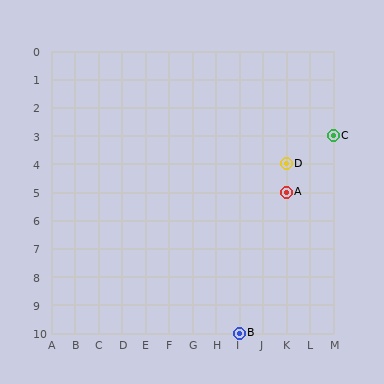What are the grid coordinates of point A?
Point A is at grid coordinates (K, 5).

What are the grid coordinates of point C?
Point C is at grid coordinates (M, 3).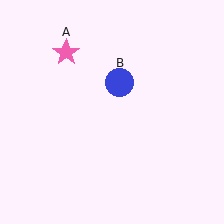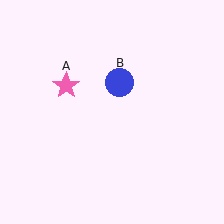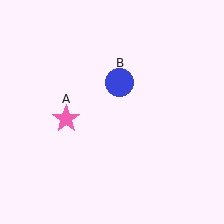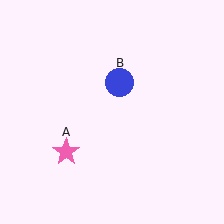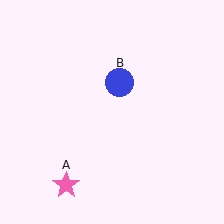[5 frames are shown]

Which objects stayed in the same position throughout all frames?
Blue circle (object B) remained stationary.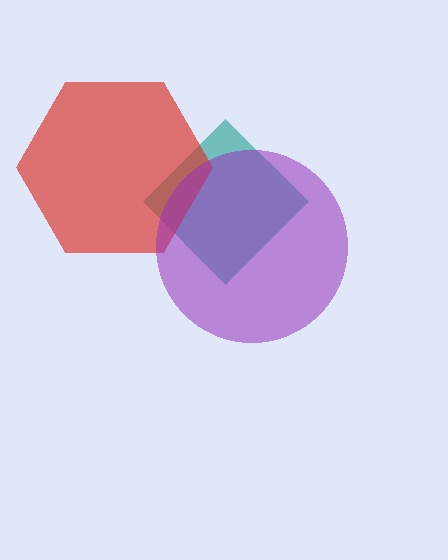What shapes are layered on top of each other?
The layered shapes are: a teal diamond, a red hexagon, a purple circle.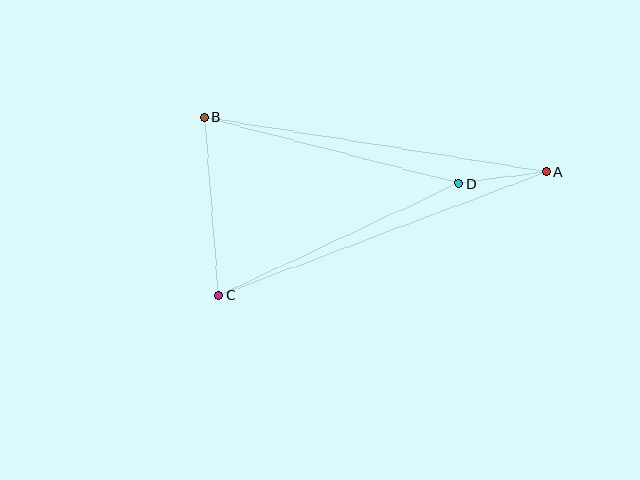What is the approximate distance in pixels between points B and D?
The distance between B and D is approximately 263 pixels.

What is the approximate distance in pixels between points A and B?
The distance between A and B is approximately 346 pixels.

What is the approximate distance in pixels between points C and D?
The distance between C and D is approximately 265 pixels.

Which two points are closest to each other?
Points A and D are closest to each other.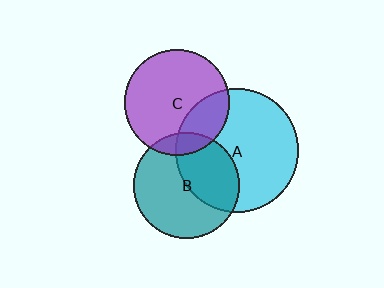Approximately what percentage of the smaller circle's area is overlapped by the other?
Approximately 10%.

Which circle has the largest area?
Circle A (cyan).